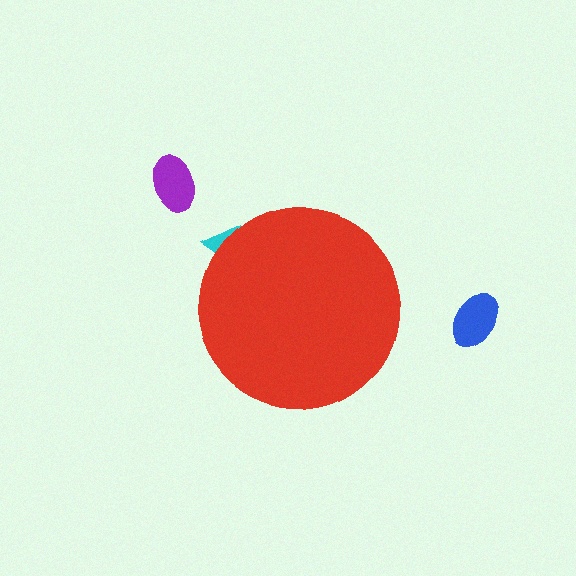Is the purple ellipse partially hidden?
No, the purple ellipse is fully visible.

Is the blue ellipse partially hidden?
No, the blue ellipse is fully visible.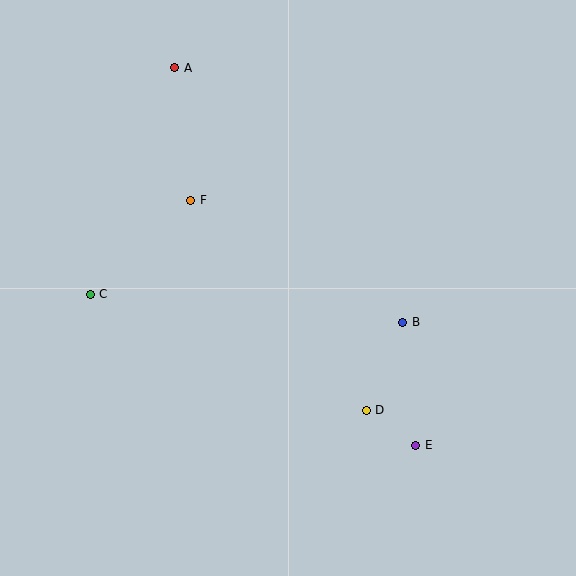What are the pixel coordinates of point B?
Point B is at (403, 322).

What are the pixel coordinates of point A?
Point A is at (175, 68).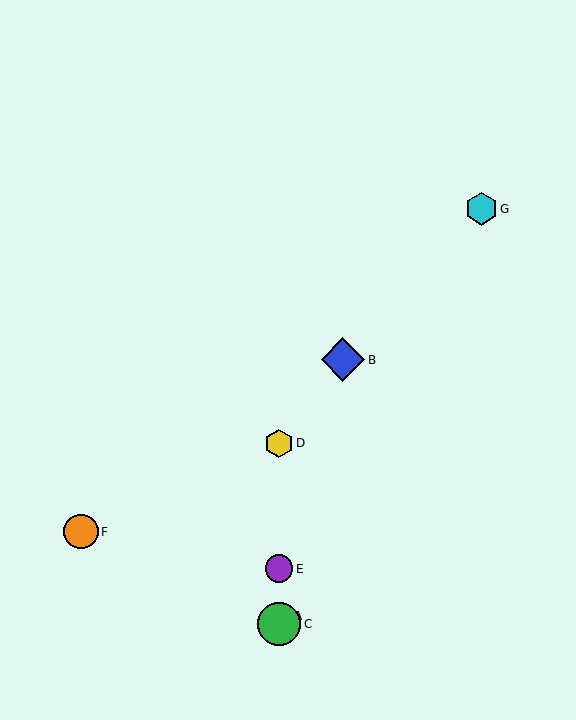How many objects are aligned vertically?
4 objects (A, C, D, E) are aligned vertically.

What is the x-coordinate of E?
Object E is at x≈279.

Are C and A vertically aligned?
Yes, both are at x≈279.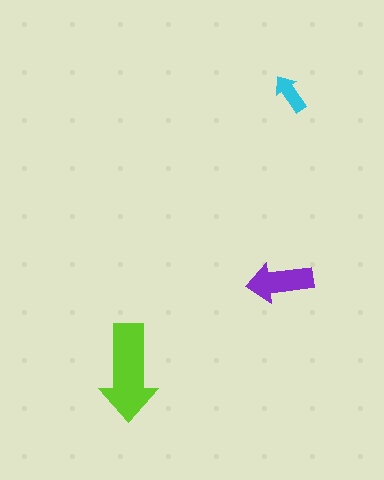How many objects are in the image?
There are 3 objects in the image.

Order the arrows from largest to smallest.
the lime one, the purple one, the cyan one.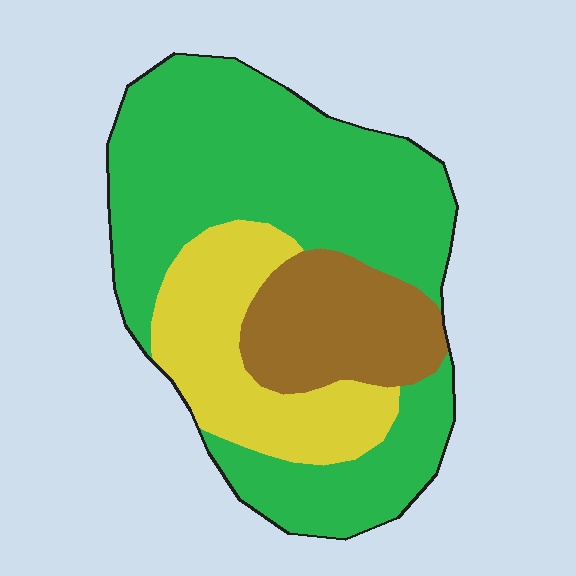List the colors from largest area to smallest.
From largest to smallest: green, yellow, brown.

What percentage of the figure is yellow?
Yellow covers about 25% of the figure.